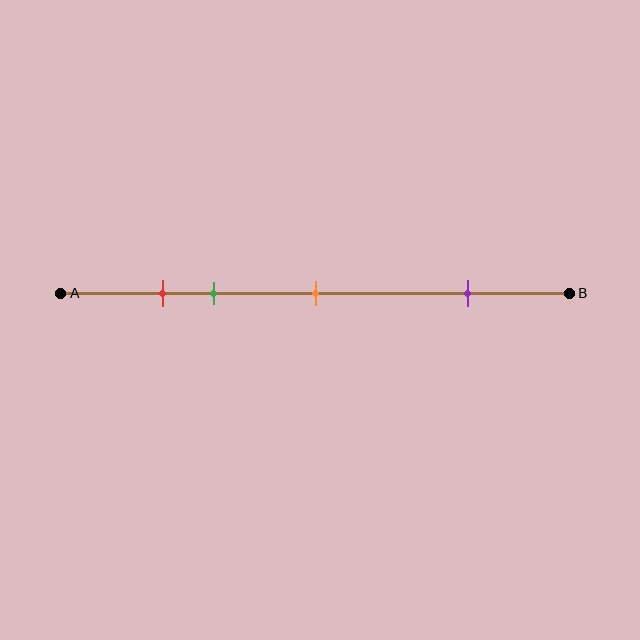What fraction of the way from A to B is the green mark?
The green mark is approximately 30% (0.3) of the way from A to B.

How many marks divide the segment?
There are 4 marks dividing the segment.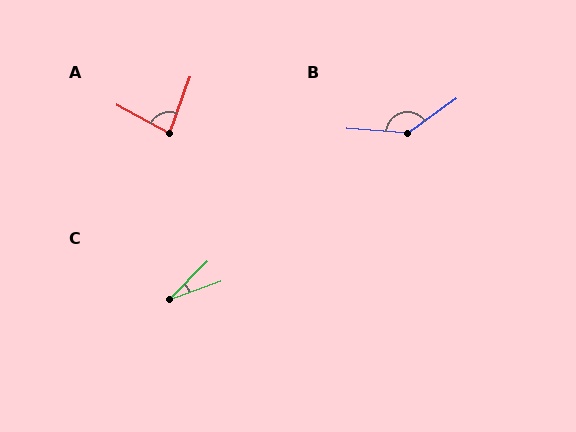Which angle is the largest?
B, at approximately 140 degrees.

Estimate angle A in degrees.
Approximately 81 degrees.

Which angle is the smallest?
C, at approximately 25 degrees.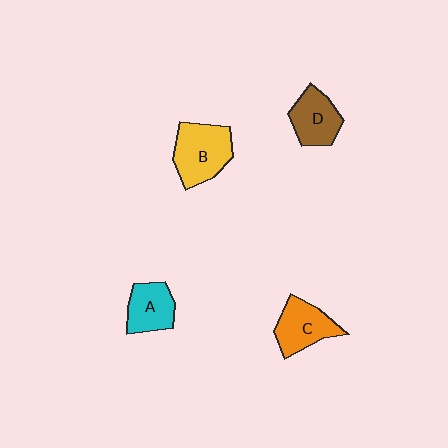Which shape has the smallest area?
Shape A (cyan).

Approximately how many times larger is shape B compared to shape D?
Approximately 1.3 times.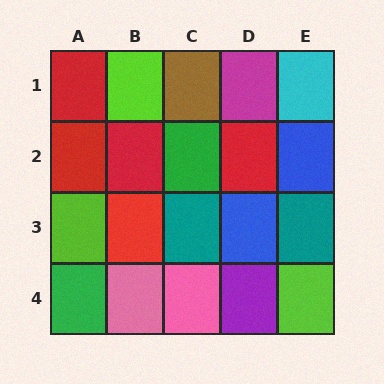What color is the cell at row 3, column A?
Lime.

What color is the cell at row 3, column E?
Teal.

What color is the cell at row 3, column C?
Teal.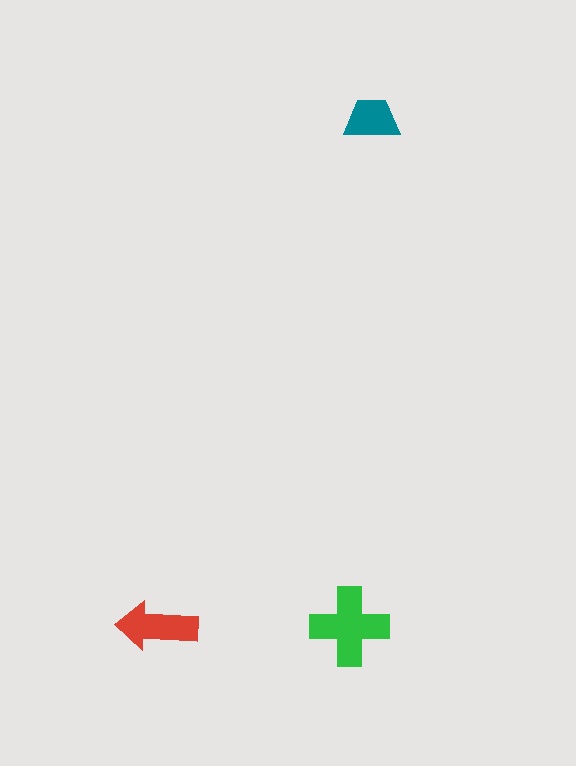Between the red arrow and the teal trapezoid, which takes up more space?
The red arrow.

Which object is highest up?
The teal trapezoid is topmost.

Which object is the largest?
The green cross.